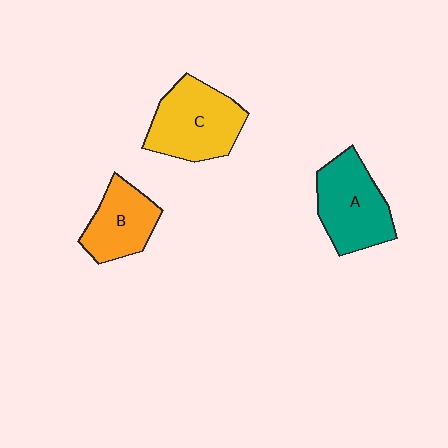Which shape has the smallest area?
Shape B (orange).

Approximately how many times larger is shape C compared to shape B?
Approximately 1.4 times.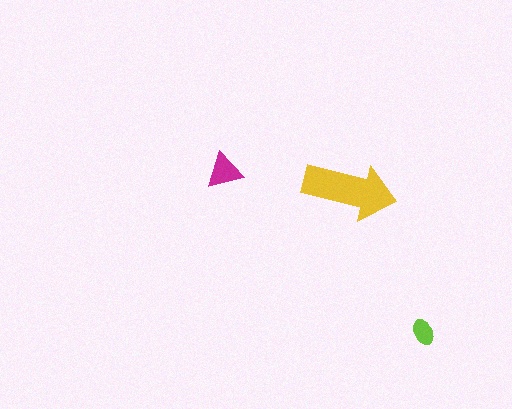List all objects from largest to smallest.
The yellow arrow, the magenta triangle, the lime ellipse.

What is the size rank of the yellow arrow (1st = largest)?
1st.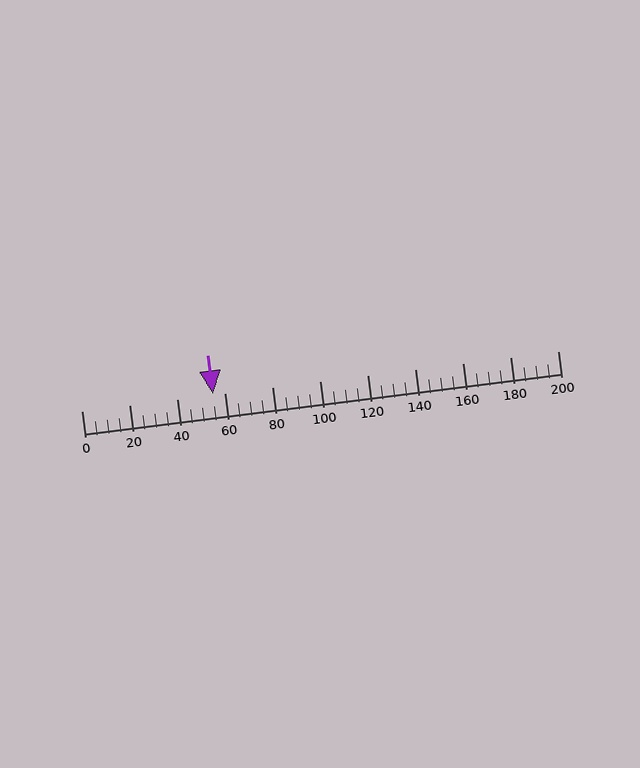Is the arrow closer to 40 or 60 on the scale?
The arrow is closer to 60.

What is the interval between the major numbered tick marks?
The major tick marks are spaced 20 units apart.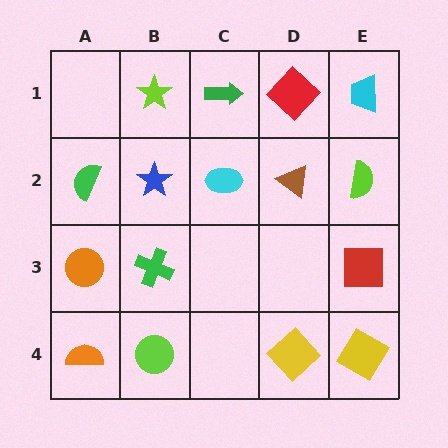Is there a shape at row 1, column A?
No, that cell is empty.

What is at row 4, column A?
An orange semicircle.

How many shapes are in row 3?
3 shapes.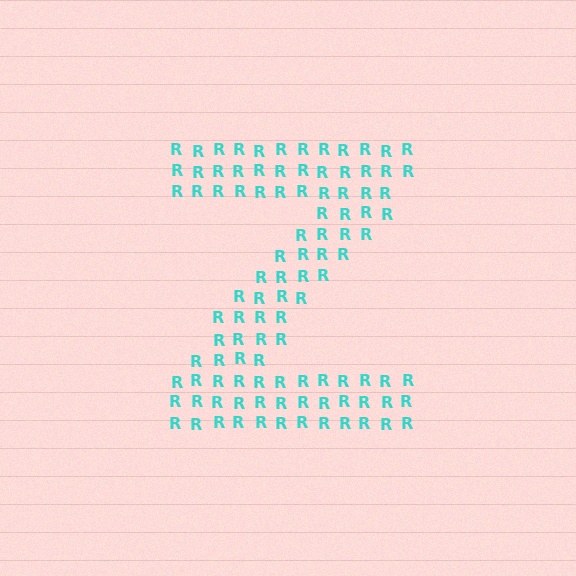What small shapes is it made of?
It is made of small letter R's.